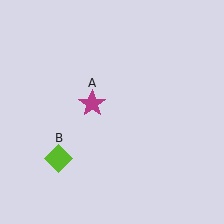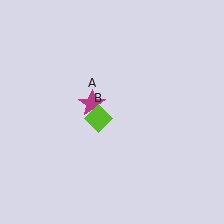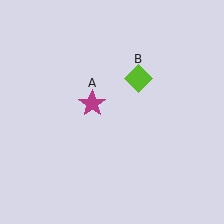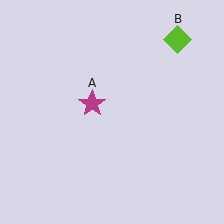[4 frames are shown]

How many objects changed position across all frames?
1 object changed position: lime diamond (object B).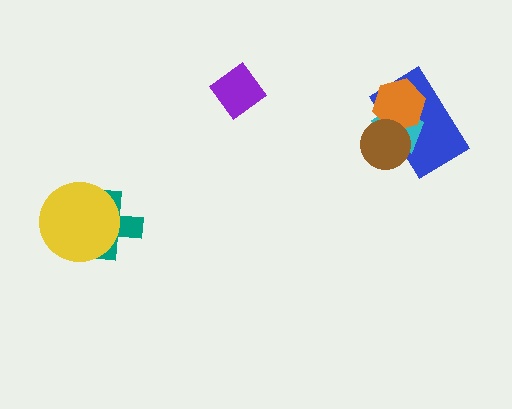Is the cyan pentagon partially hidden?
Yes, it is partially covered by another shape.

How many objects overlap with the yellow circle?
1 object overlaps with the yellow circle.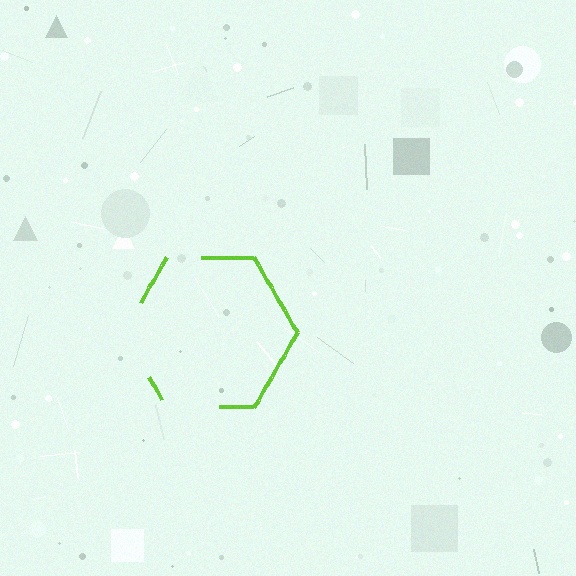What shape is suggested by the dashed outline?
The dashed outline suggests a hexagon.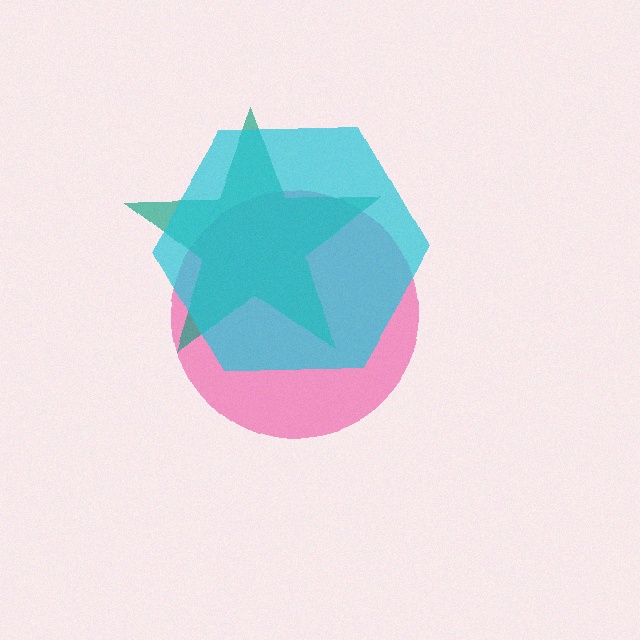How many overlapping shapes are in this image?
There are 3 overlapping shapes in the image.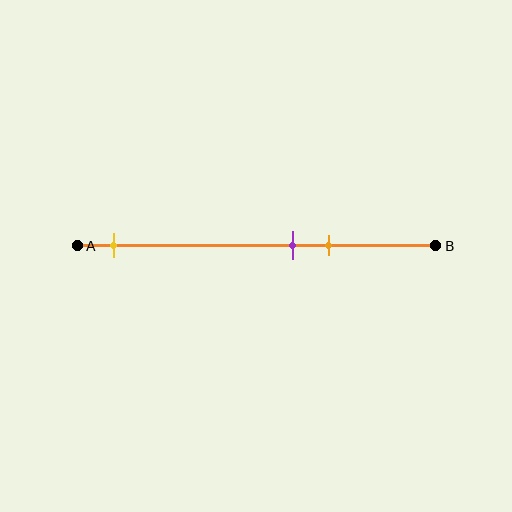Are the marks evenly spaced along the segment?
No, the marks are not evenly spaced.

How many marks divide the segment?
There are 3 marks dividing the segment.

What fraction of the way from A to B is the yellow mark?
The yellow mark is approximately 10% (0.1) of the way from A to B.